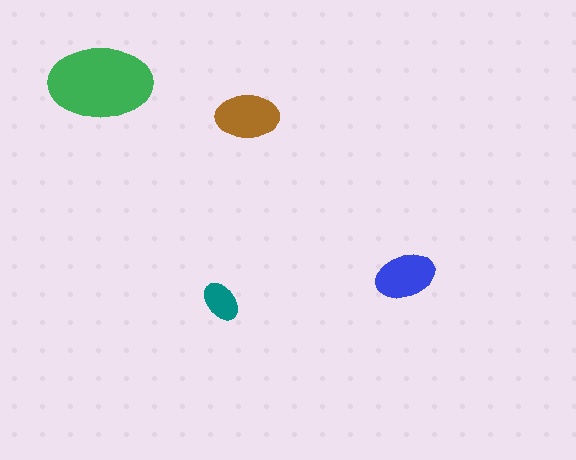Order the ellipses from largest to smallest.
the green one, the brown one, the blue one, the teal one.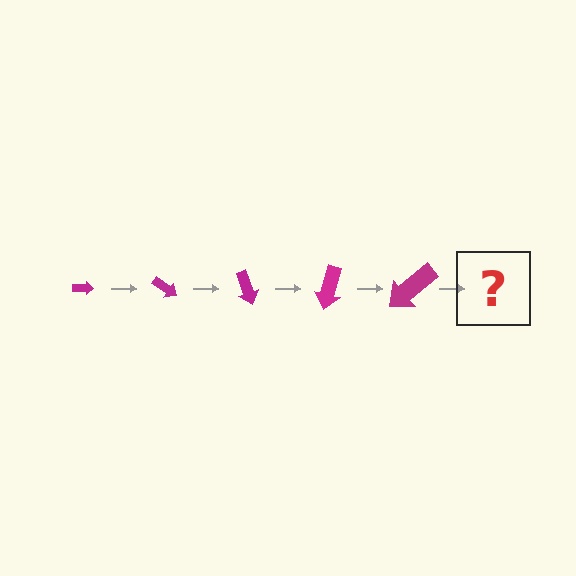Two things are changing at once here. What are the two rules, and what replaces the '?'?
The two rules are that the arrow grows larger each step and it rotates 35 degrees each step. The '?' should be an arrow, larger than the previous one and rotated 175 degrees from the start.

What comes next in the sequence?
The next element should be an arrow, larger than the previous one and rotated 175 degrees from the start.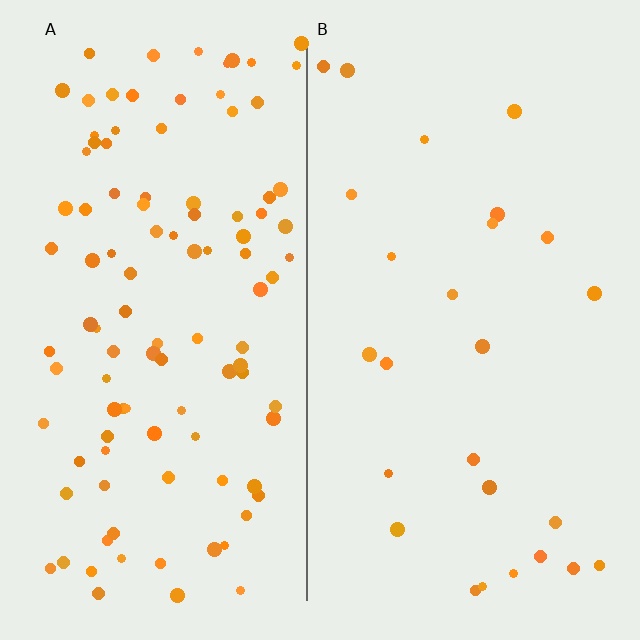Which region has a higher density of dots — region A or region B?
A (the left).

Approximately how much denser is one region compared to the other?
Approximately 4.1× — region A over region B.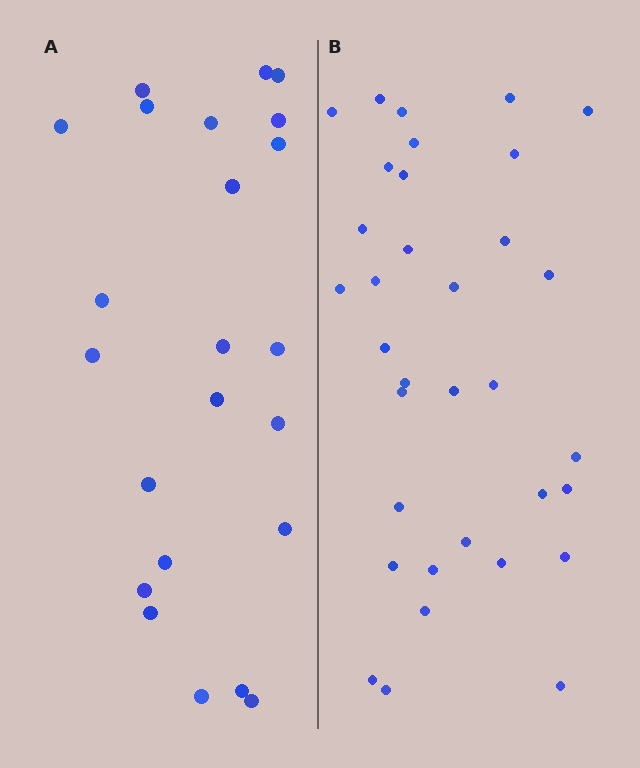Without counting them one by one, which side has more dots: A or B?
Region B (the right region) has more dots.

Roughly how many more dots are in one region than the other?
Region B has roughly 12 or so more dots than region A.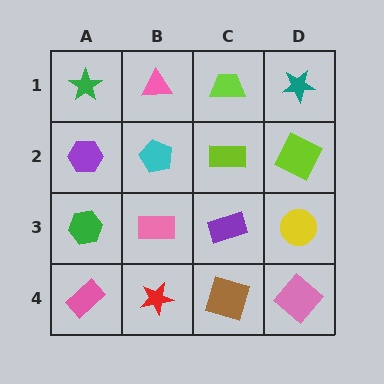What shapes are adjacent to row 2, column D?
A teal star (row 1, column D), a yellow circle (row 3, column D), a lime rectangle (row 2, column C).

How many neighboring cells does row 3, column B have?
4.